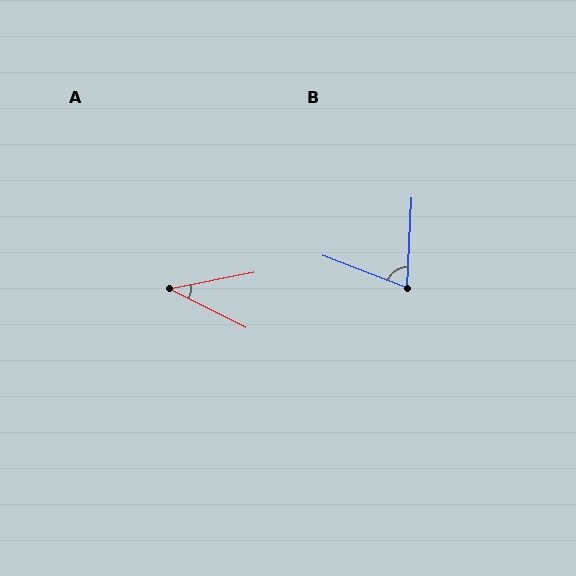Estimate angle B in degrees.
Approximately 72 degrees.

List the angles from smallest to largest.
A (37°), B (72°).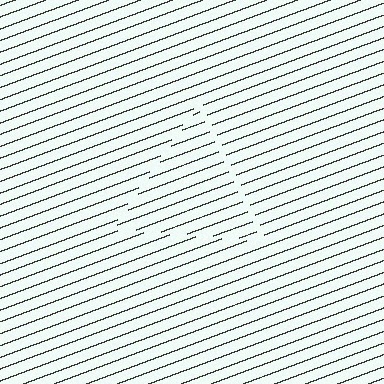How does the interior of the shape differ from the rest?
The interior of the shape contains the same grating, shifted by half a period — the contour is defined by the phase discontinuity where line-ends from the inner and outer gratings abut.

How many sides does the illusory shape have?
3 sides — the line-ends trace a triangle.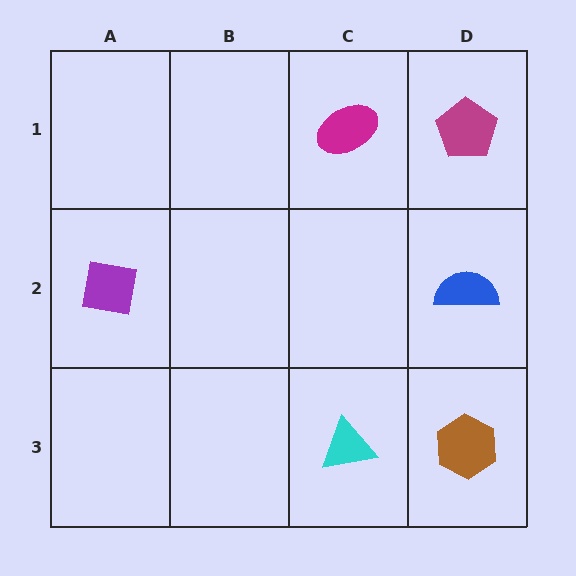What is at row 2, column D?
A blue semicircle.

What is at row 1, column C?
A magenta ellipse.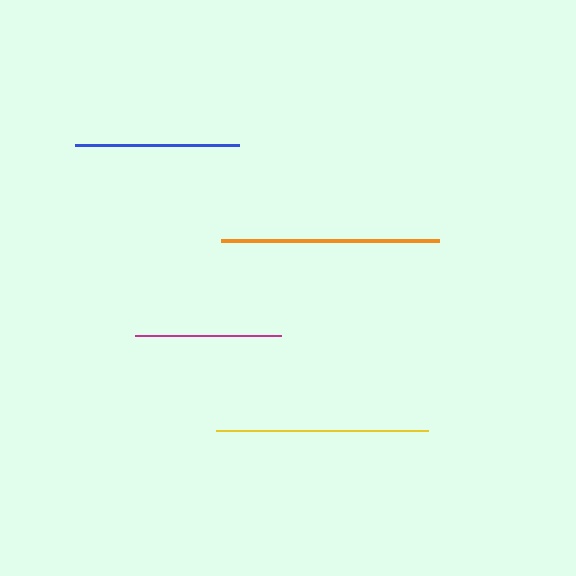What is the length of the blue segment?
The blue segment is approximately 165 pixels long.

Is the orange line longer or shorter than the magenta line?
The orange line is longer than the magenta line.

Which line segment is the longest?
The orange line is the longest at approximately 218 pixels.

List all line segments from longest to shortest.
From longest to shortest: orange, yellow, blue, magenta.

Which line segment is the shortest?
The magenta line is the shortest at approximately 146 pixels.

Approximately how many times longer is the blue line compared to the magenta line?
The blue line is approximately 1.1 times the length of the magenta line.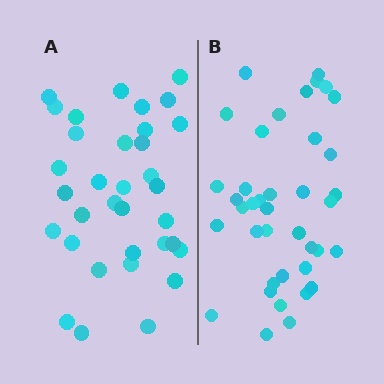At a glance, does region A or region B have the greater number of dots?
Region B (the right region) has more dots.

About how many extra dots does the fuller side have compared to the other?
Region B has about 5 more dots than region A.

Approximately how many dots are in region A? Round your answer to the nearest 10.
About 30 dots. (The exact count is 34, which rounds to 30.)